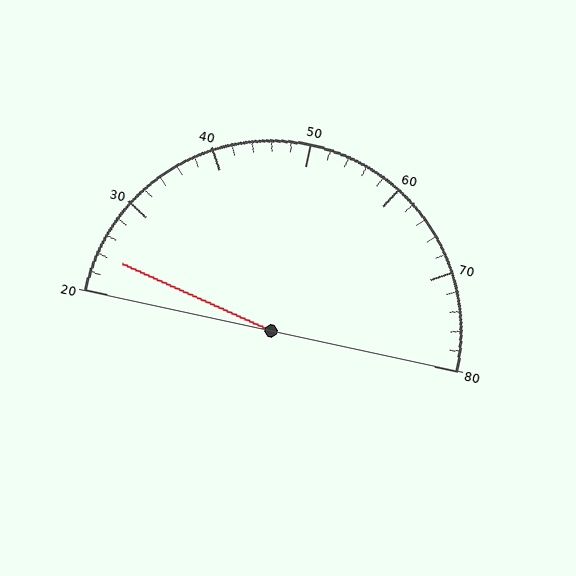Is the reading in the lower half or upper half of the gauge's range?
The reading is in the lower half of the range (20 to 80).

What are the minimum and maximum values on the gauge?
The gauge ranges from 20 to 80.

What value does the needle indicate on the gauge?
The needle indicates approximately 24.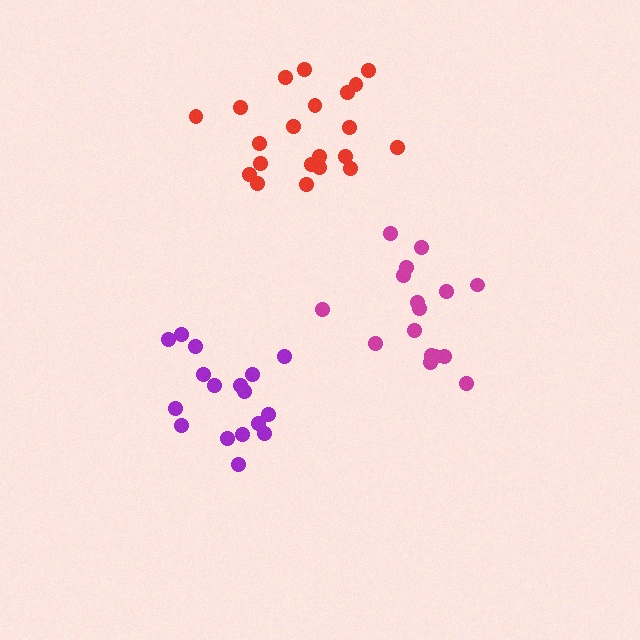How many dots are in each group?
Group 1: 21 dots, Group 2: 17 dots, Group 3: 16 dots (54 total).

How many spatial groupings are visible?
There are 3 spatial groupings.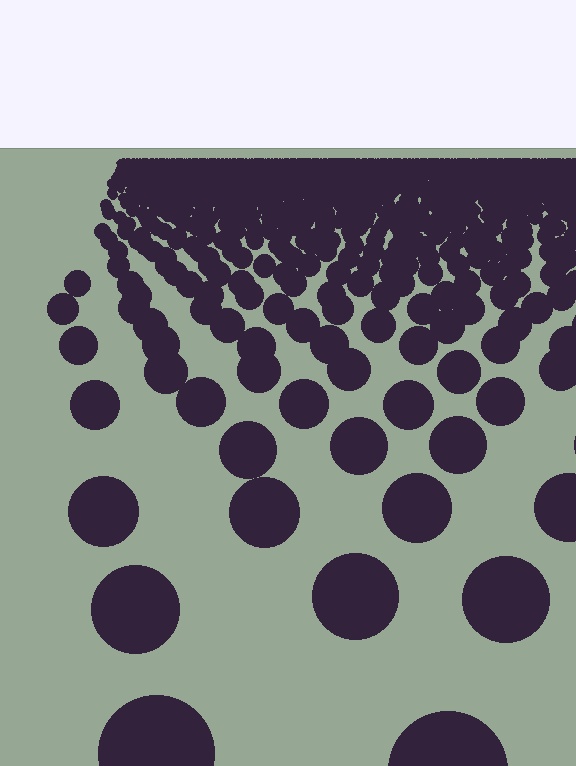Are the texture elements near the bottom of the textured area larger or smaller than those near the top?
Larger. Near the bottom, elements are closer to the viewer and appear at a bigger on-screen size.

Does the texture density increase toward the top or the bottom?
Density increases toward the top.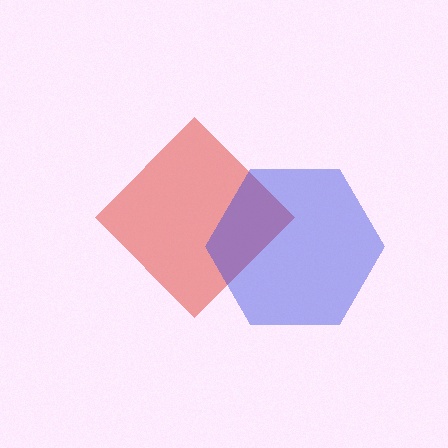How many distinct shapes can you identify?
There are 2 distinct shapes: a red diamond, a blue hexagon.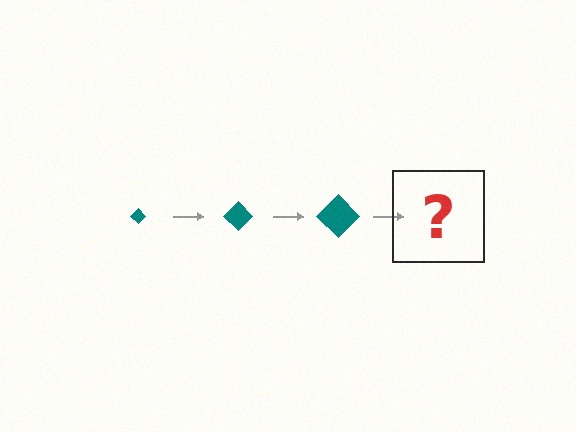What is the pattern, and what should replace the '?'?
The pattern is that the diamond gets progressively larger each step. The '?' should be a teal diamond, larger than the previous one.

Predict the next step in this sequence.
The next step is a teal diamond, larger than the previous one.